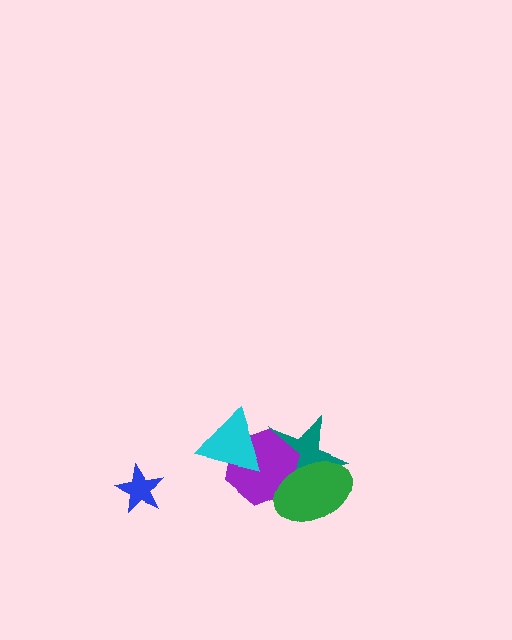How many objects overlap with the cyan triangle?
2 objects overlap with the cyan triangle.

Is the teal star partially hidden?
Yes, it is partially covered by another shape.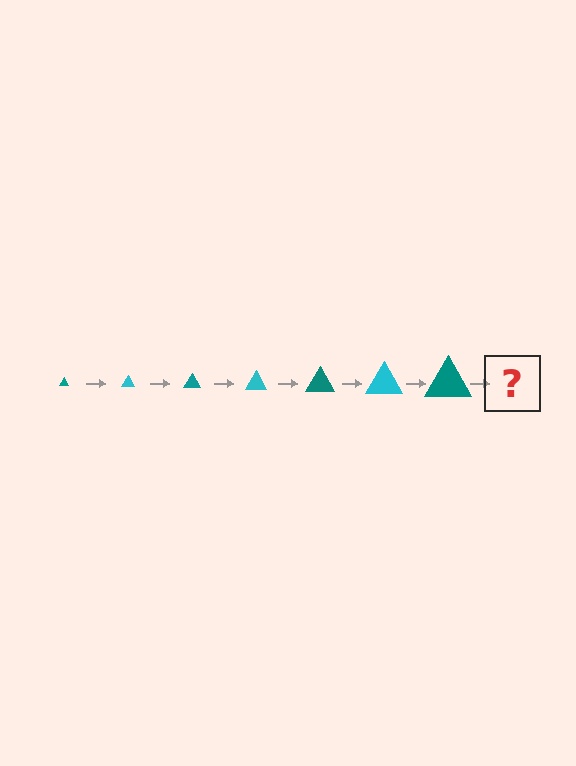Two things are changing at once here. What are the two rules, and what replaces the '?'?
The two rules are that the triangle grows larger each step and the color cycles through teal and cyan. The '?' should be a cyan triangle, larger than the previous one.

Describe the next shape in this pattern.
It should be a cyan triangle, larger than the previous one.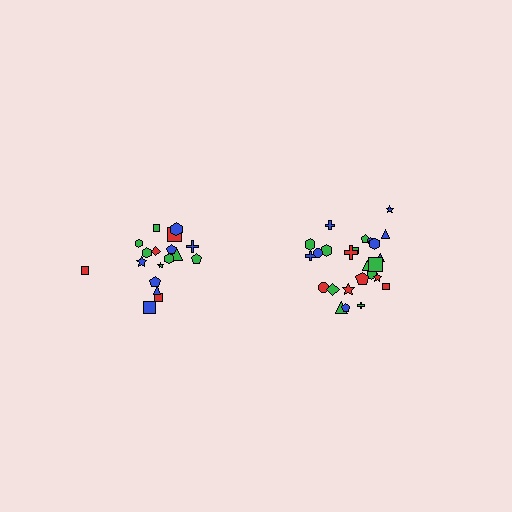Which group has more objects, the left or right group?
The right group.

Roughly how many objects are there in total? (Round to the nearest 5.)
Roughly 45 objects in total.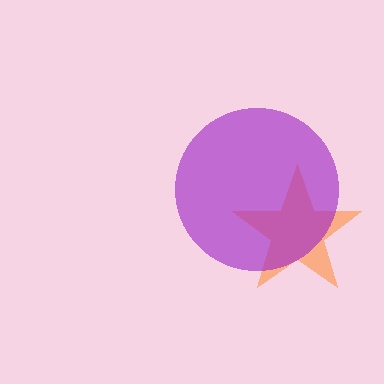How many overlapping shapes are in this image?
There are 2 overlapping shapes in the image.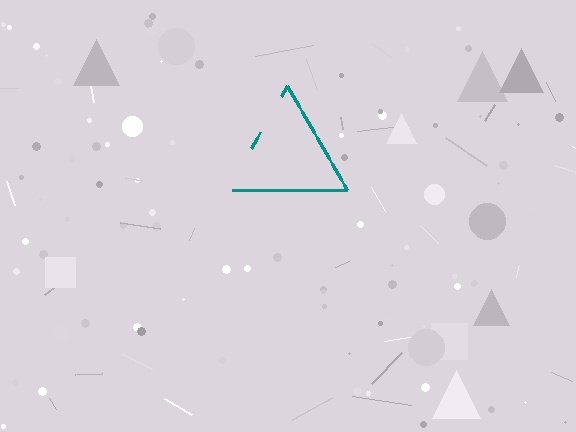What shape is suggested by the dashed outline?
The dashed outline suggests a triangle.